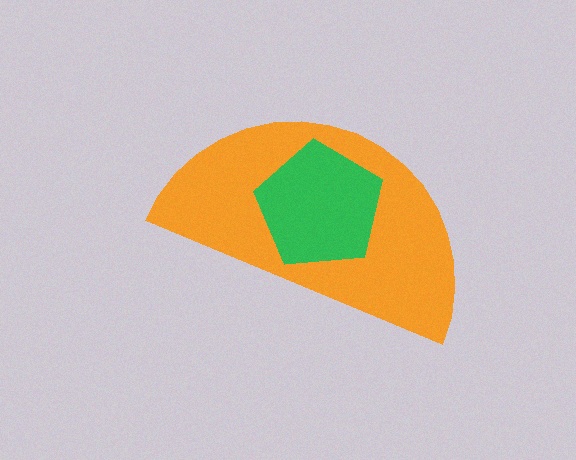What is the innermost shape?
The green pentagon.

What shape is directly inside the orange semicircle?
The green pentagon.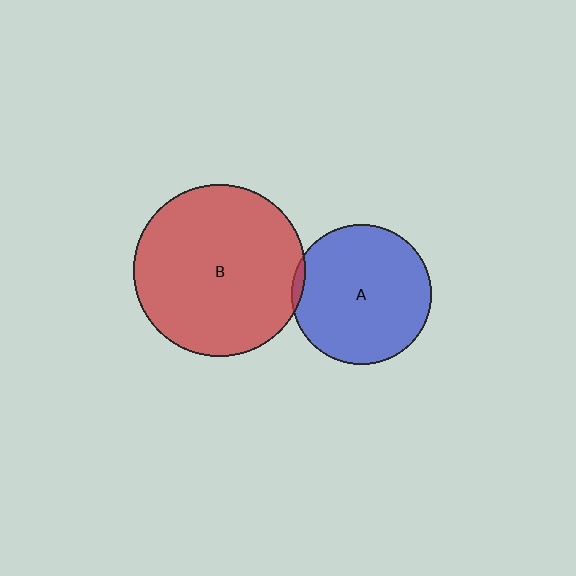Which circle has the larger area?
Circle B (red).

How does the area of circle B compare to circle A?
Approximately 1.5 times.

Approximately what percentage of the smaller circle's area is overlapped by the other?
Approximately 5%.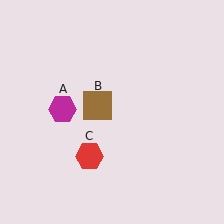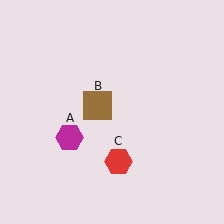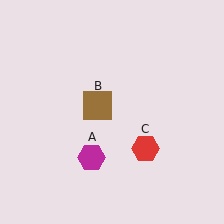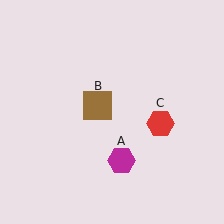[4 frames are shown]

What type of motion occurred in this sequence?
The magenta hexagon (object A), red hexagon (object C) rotated counterclockwise around the center of the scene.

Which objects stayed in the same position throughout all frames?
Brown square (object B) remained stationary.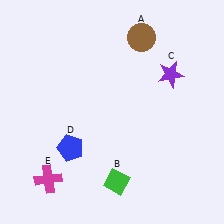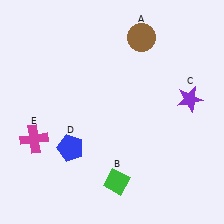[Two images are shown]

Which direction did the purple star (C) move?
The purple star (C) moved down.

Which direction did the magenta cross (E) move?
The magenta cross (E) moved up.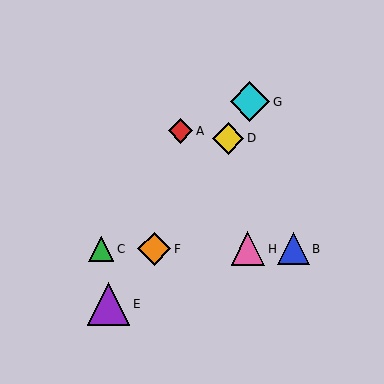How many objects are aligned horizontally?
4 objects (B, C, F, H) are aligned horizontally.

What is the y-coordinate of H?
Object H is at y≈249.